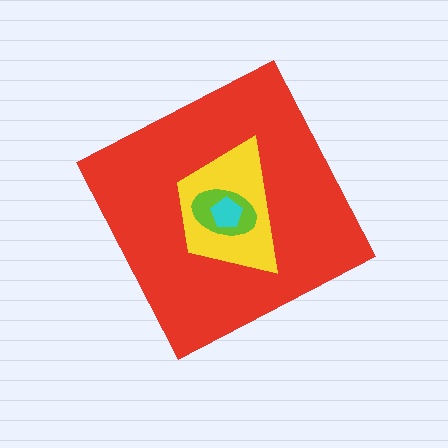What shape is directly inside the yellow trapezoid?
The lime ellipse.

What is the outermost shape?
The red diamond.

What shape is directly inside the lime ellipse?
The cyan pentagon.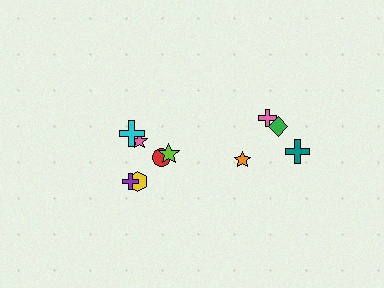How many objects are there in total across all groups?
There are 10 objects.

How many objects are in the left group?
There are 6 objects.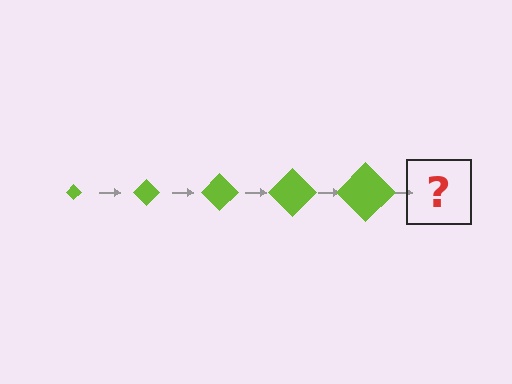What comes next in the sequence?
The next element should be a lime diamond, larger than the previous one.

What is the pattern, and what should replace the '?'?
The pattern is that the diamond gets progressively larger each step. The '?' should be a lime diamond, larger than the previous one.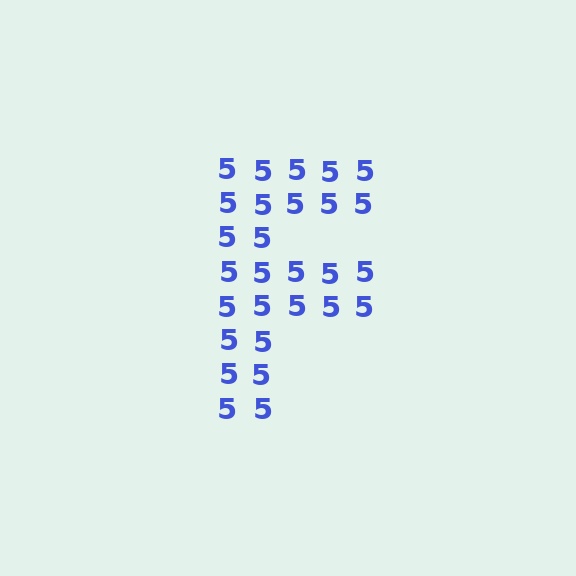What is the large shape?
The large shape is the letter F.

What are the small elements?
The small elements are digit 5's.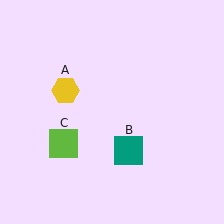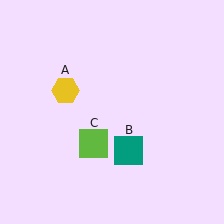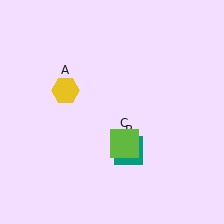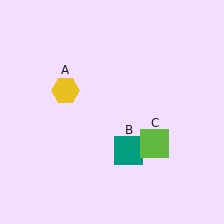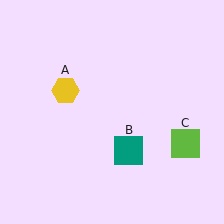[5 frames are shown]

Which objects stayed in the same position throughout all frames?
Yellow hexagon (object A) and teal square (object B) remained stationary.